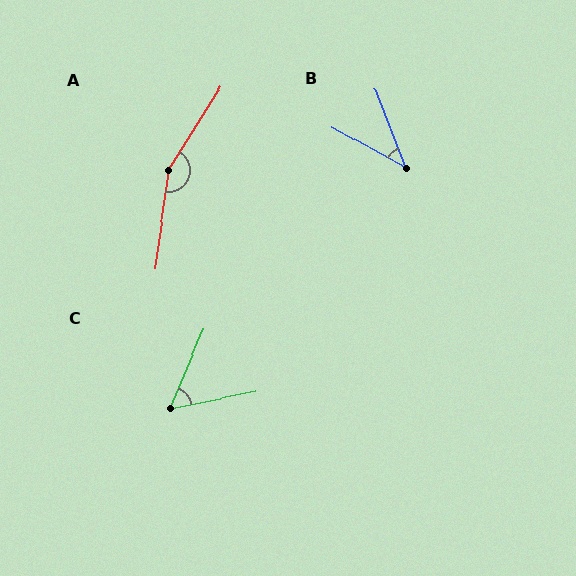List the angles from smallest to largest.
B (40°), C (56°), A (156°).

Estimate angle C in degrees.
Approximately 56 degrees.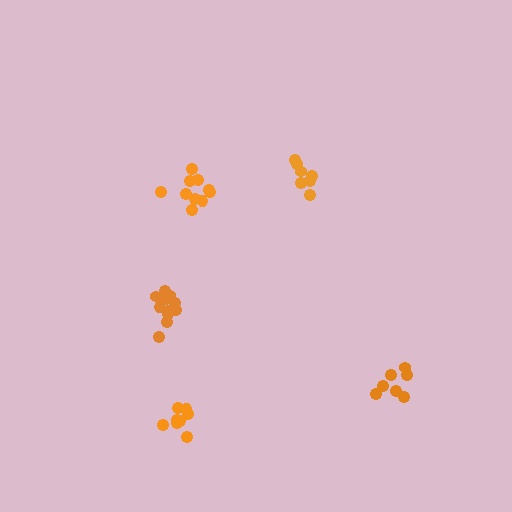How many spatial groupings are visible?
There are 5 spatial groupings.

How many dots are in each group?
Group 1: 11 dots, Group 2: 7 dots, Group 3: 7 dots, Group 4: 9 dots, Group 5: 10 dots (44 total).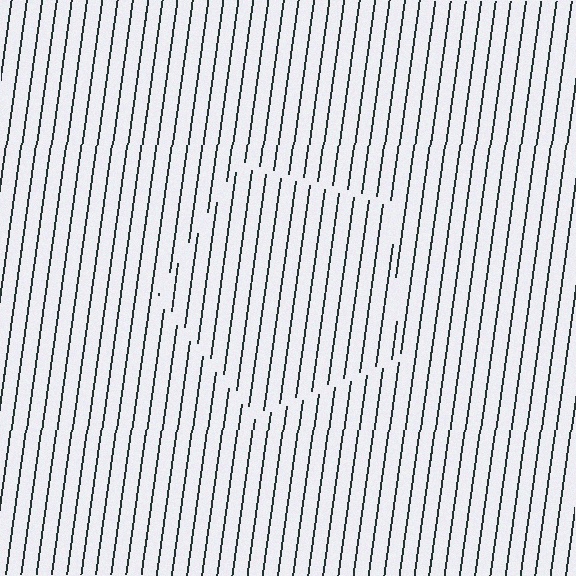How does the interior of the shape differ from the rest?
The interior of the shape contains the same grating, shifted by half a period — the contour is defined by the phase discontinuity where line-ends from the inner and outer gratings abut.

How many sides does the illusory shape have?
5 sides — the line-ends trace a pentagon.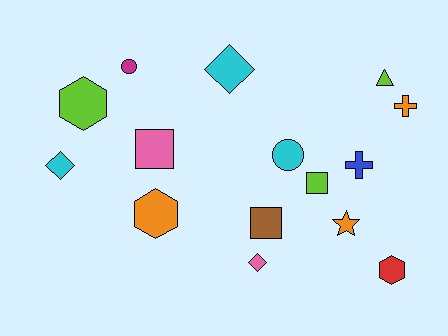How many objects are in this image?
There are 15 objects.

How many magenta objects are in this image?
There is 1 magenta object.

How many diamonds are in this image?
There are 3 diamonds.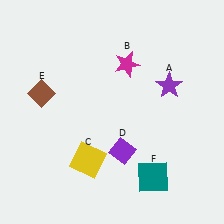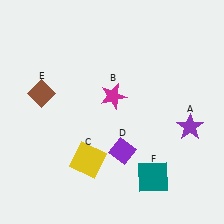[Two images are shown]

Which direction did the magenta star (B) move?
The magenta star (B) moved down.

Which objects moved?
The objects that moved are: the purple star (A), the magenta star (B).